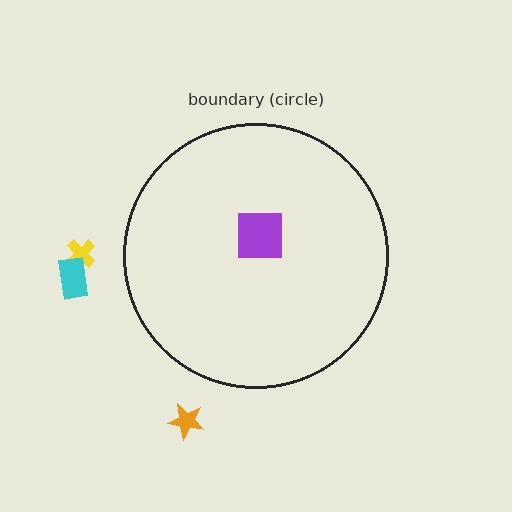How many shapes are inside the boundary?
1 inside, 3 outside.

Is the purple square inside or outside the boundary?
Inside.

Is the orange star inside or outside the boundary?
Outside.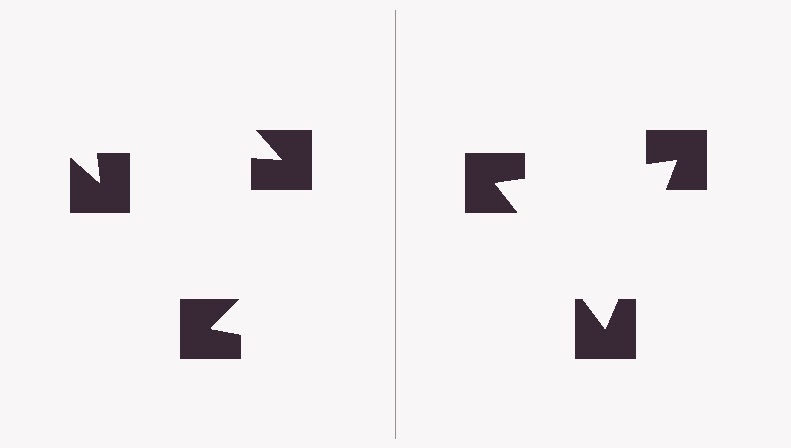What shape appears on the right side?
An illusory triangle.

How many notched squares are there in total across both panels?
6 — 3 on each side.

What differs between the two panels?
The notched squares are positioned identically on both sides; only the wedge orientations differ. On the right they align to a triangle; on the left they are misaligned.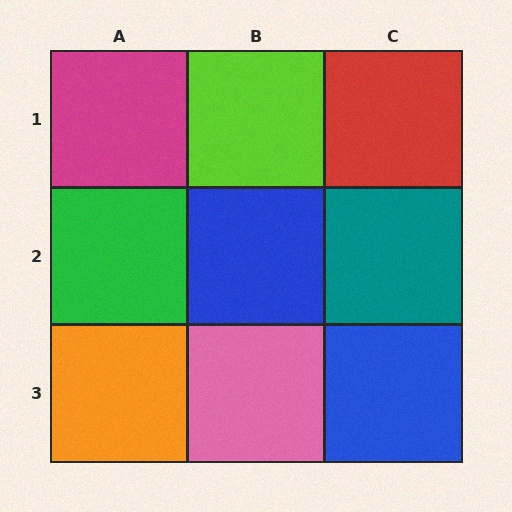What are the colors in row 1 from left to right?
Magenta, lime, red.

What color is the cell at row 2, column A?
Green.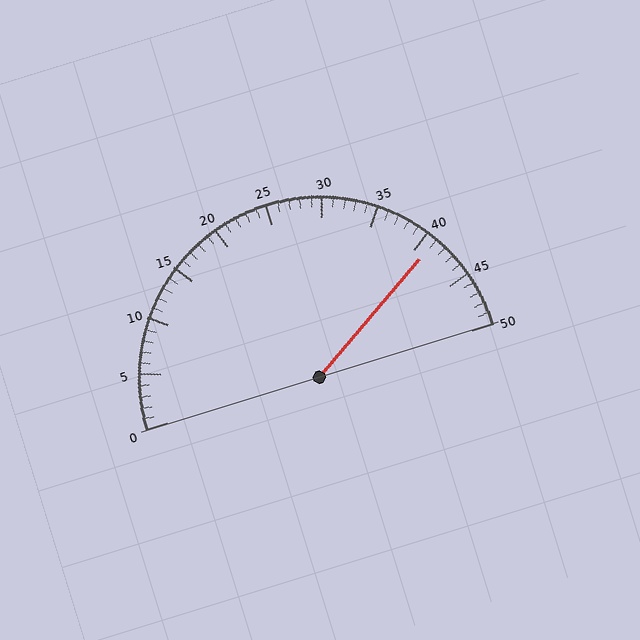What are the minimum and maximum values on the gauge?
The gauge ranges from 0 to 50.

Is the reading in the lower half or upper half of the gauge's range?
The reading is in the upper half of the range (0 to 50).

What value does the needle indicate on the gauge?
The needle indicates approximately 41.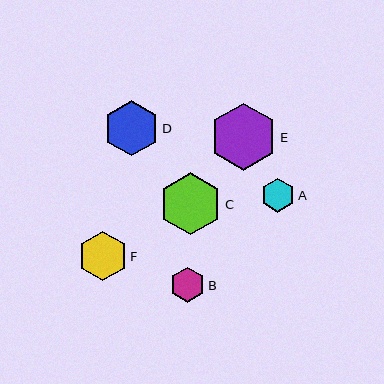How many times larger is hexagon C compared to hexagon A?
Hexagon C is approximately 1.8 times the size of hexagon A.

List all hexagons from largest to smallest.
From largest to smallest: E, C, D, F, B, A.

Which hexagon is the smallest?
Hexagon A is the smallest with a size of approximately 34 pixels.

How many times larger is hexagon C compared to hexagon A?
Hexagon C is approximately 1.8 times the size of hexagon A.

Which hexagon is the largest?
Hexagon E is the largest with a size of approximately 67 pixels.